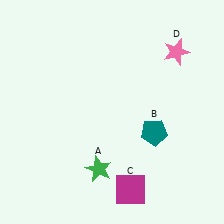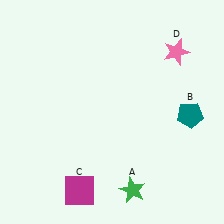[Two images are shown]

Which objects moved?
The objects that moved are: the green star (A), the teal pentagon (B), the magenta square (C).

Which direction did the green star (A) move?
The green star (A) moved right.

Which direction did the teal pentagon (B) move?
The teal pentagon (B) moved right.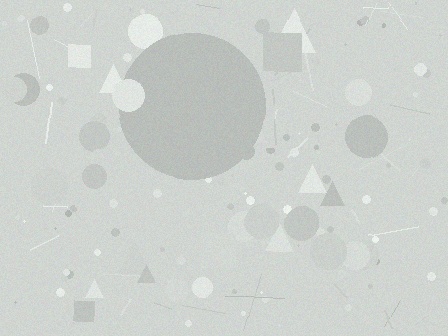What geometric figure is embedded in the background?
A circle is embedded in the background.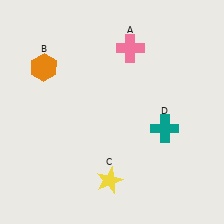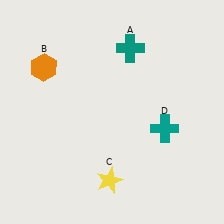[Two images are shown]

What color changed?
The cross (A) changed from pink in Image 1 to teal in Image 2.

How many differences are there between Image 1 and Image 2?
There is 1 difference between the two images.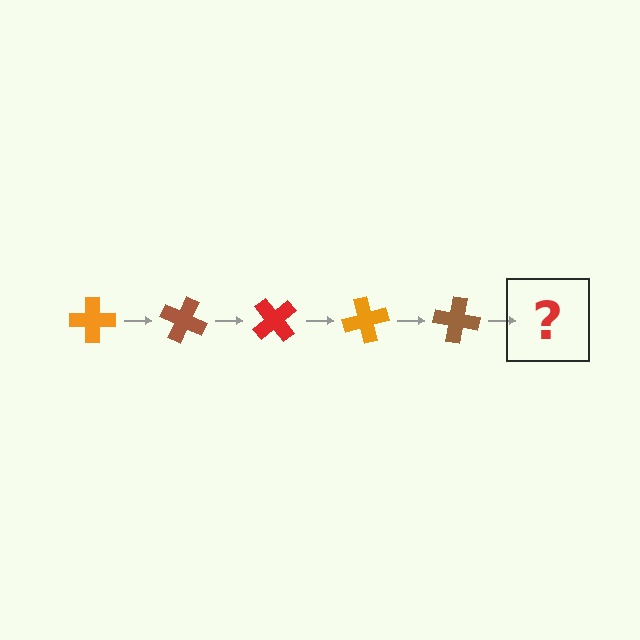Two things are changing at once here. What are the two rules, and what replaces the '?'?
The two rules are that it rotates 25 degrees each step and the color cycles through orange, brown, and red. The '?' should be a red cross, rotated 125 degrees from the start.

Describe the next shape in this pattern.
It should be a red cross, rotated 125 degrees from the start.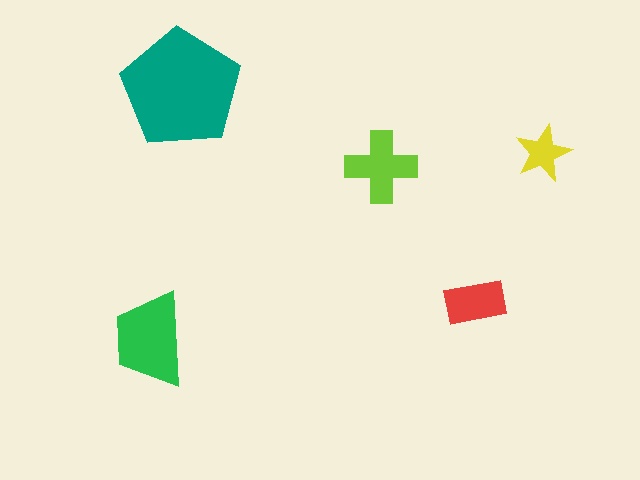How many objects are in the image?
There are 5 objects in the image.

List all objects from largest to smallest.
The teal pentagon, the green trapezoid, the lime cross, the red rectangle, the yellow star.